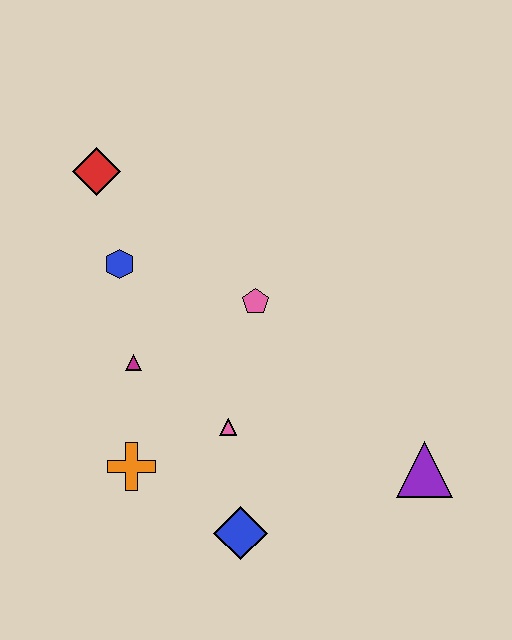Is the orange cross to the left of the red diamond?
No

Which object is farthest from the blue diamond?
The red diamond is farthest from the blue diamond.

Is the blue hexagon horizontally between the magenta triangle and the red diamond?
Yes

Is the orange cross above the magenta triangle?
No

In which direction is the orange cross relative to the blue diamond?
The orange cross is to the left of the blue diamond.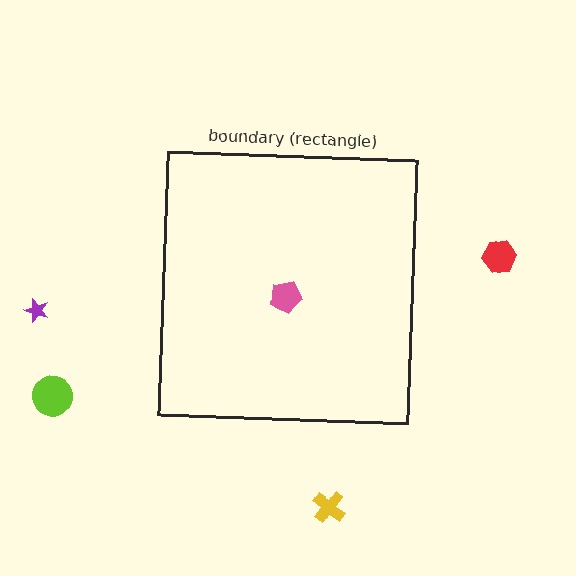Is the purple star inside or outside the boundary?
Outside.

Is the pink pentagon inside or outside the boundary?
Inside.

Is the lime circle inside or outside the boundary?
Outside.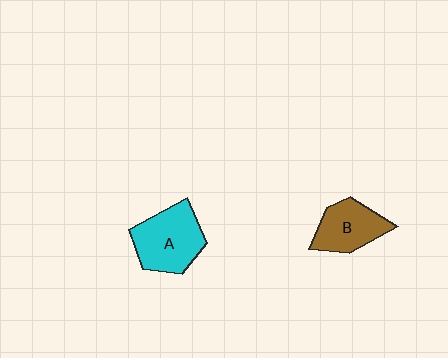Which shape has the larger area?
Shape A (cyan).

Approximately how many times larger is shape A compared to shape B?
Approximately 1.3 times.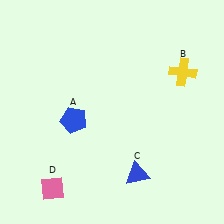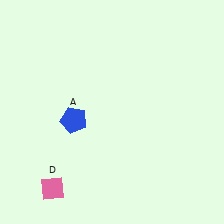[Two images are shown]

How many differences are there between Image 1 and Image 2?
There are 2 differences between the two images.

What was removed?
The yellow cross (B), the blue triangle (C) were removed in Image 2.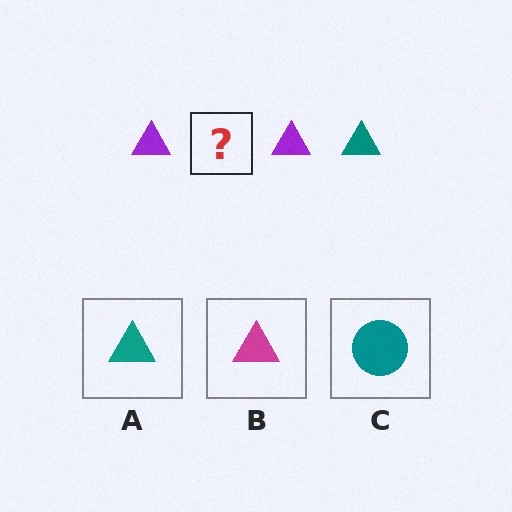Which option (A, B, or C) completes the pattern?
A.